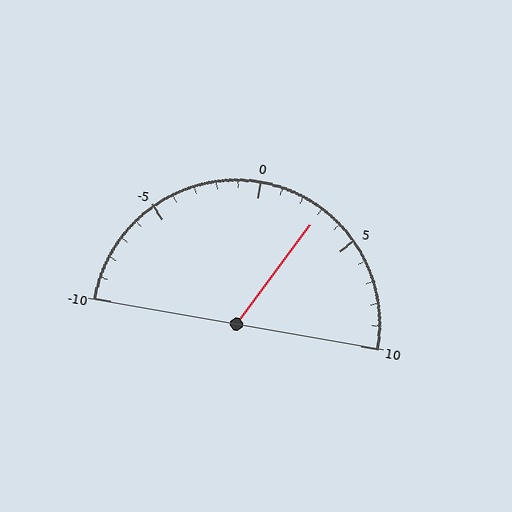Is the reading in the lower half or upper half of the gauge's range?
The reading is in the upper half of the range (-10 to 10).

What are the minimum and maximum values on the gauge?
The gauge ranges from -10 to 10.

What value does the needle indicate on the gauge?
The needle indicates approximately 3.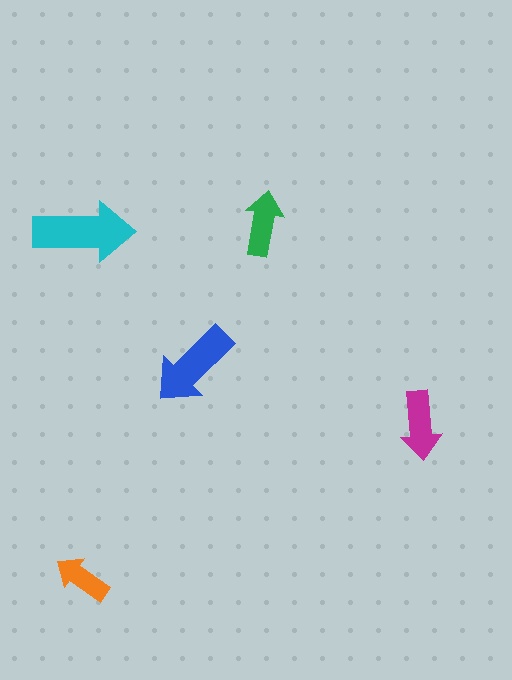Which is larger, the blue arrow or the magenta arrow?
The blue one.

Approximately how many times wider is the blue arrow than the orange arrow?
About 1.5 times wider.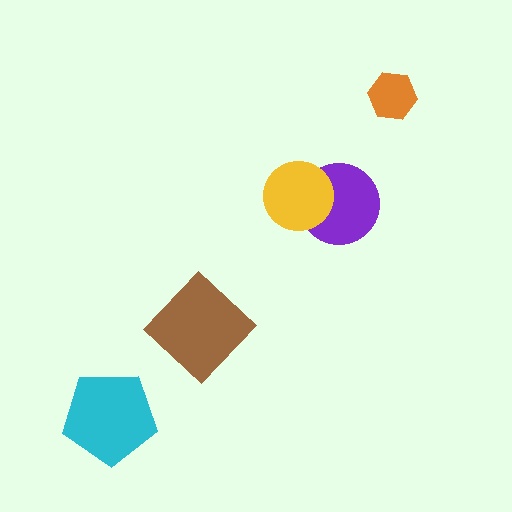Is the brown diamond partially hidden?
No, no other shape covers it.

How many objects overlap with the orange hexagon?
0 objects overlap with the orange hexagon.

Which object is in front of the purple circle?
The yellow circle is in front of the purple circle.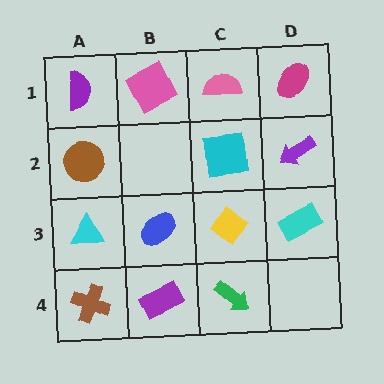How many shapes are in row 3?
4 shapes.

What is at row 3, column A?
A cyan triangle.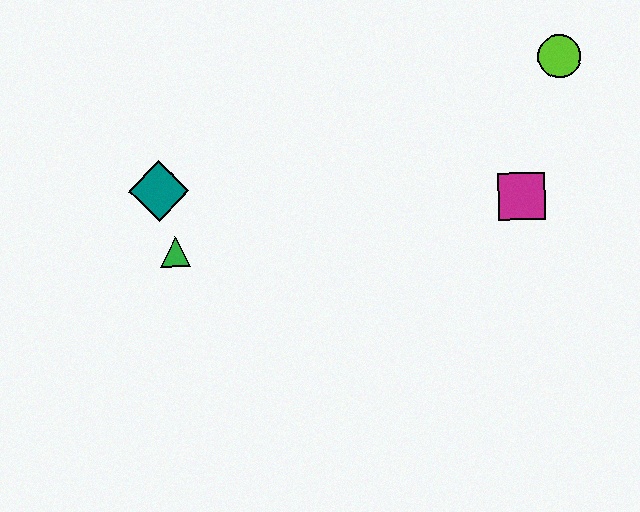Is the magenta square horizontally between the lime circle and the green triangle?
Yes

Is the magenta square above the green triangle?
Yes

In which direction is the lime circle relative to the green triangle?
The lime circle is to the right of the green triangle.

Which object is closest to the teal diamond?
The green triangle is closest to the teal diamond.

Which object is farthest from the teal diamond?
The lime circle is farthest from the teal diamond.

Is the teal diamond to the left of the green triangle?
Yes